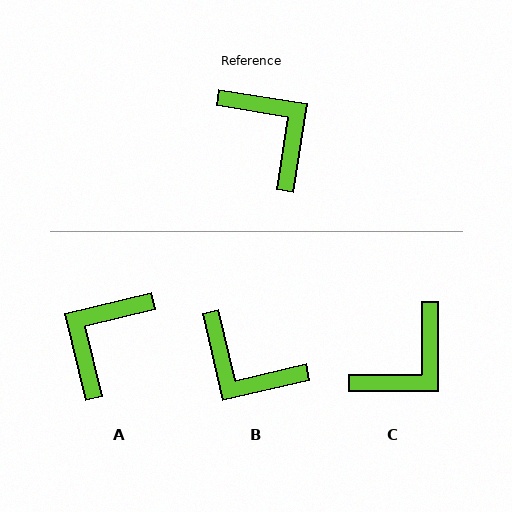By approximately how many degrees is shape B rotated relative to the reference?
Approximately 158 degrees clockwise.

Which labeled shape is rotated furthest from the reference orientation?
B, about 158 degrees away.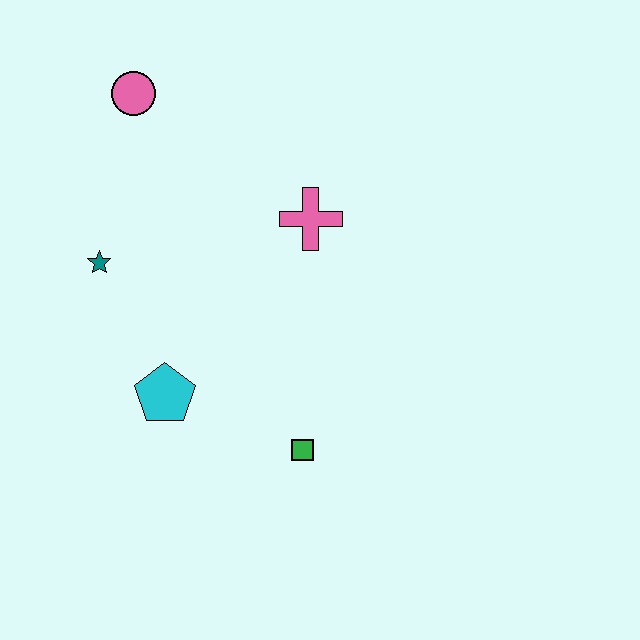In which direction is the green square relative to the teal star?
The green square is to the right of the teal star.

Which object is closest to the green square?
The cyan pentagon is closest to the green square.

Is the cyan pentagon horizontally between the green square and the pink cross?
No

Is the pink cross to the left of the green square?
No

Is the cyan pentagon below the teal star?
Yes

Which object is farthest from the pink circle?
The green square is farthest from the pink circle.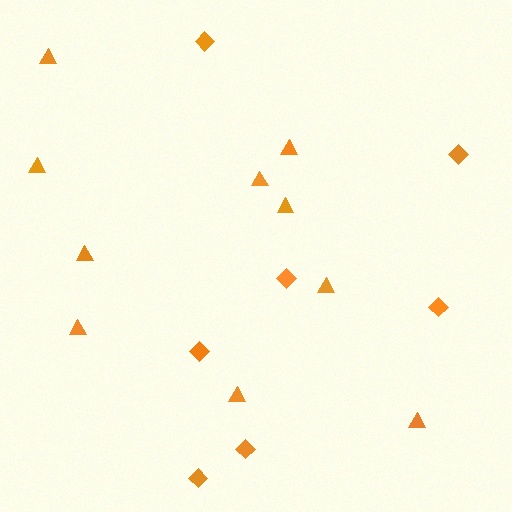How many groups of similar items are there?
There are 2 groups: one group of diamonds (7) and one group of triangles (10).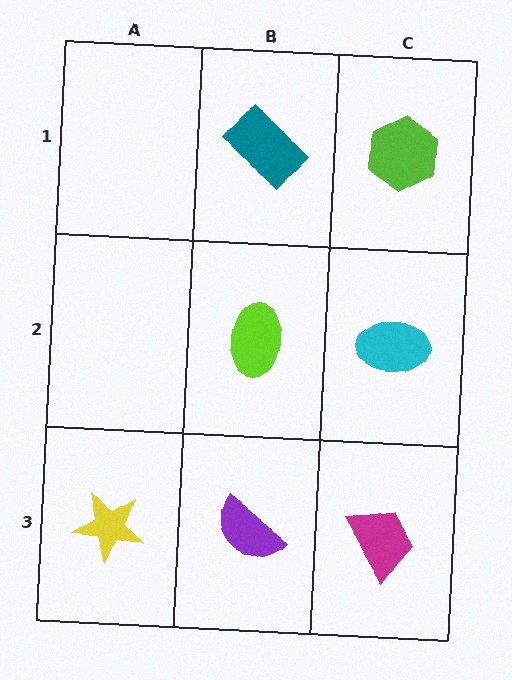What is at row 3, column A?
A yellow star.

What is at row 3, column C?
A magenta trapezoid.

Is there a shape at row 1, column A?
No, that cell is empty.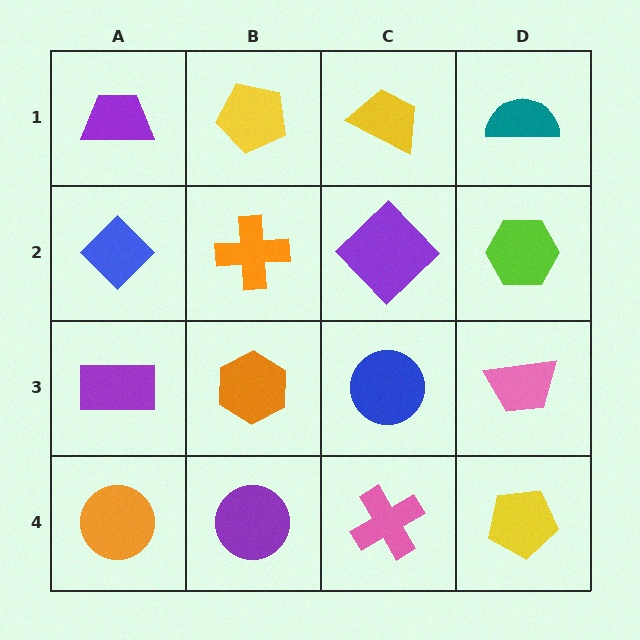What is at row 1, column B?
A yellow pentagon.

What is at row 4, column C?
A pink cross.